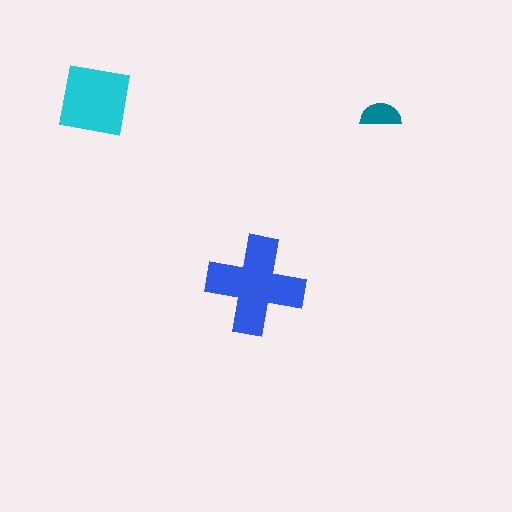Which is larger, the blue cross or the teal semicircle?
The blue cross.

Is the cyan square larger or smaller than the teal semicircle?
Larger.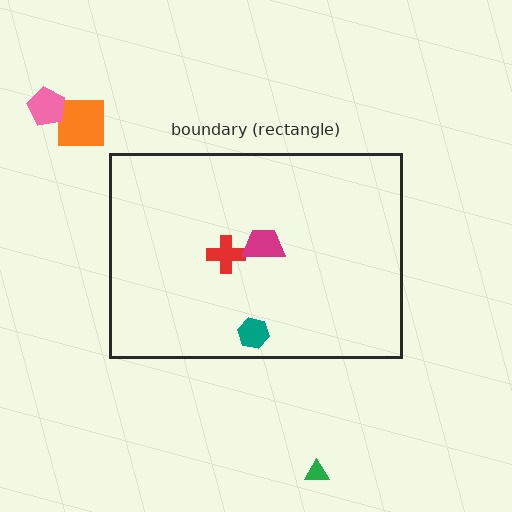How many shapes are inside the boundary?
3 inside, 3 outside.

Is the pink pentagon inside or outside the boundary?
Outside.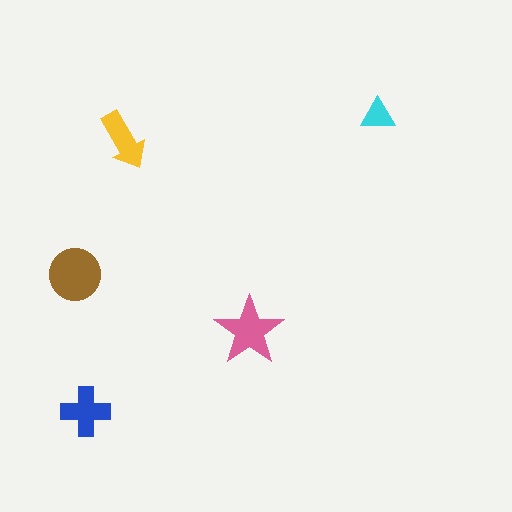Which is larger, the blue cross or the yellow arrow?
The blue cross.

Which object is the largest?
The brown circle.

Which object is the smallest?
The cyan triangle.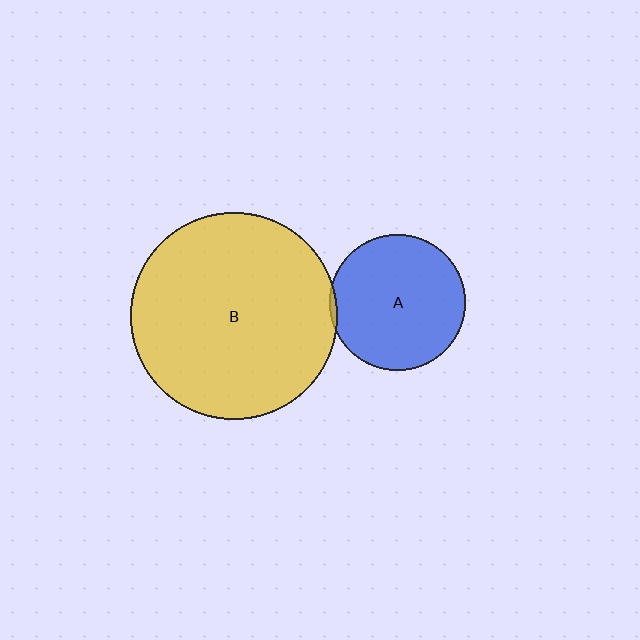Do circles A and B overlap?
Yes.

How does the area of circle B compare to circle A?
Approximately 2.3 times.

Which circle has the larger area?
Circle B (yellow).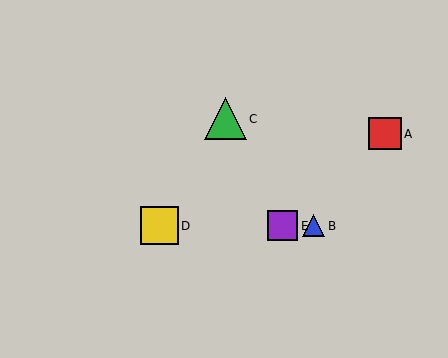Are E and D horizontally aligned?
Yes, both are at y≈226.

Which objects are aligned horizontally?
Objects B, D, E are aligned horizontally.